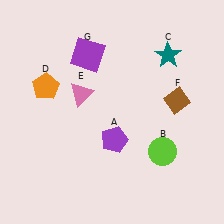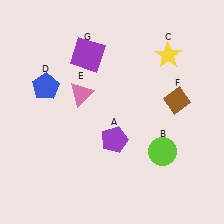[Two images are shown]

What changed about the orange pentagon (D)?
In Image 1, D is orange. In Image 2, it changed to blue.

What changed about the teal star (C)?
In Image 1, C is teal. In Image 2, it changed to yellow.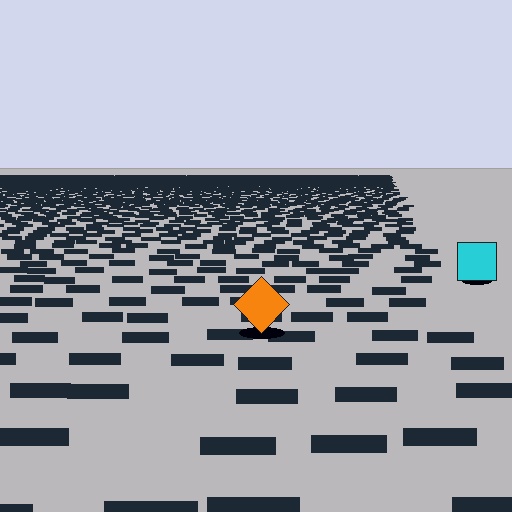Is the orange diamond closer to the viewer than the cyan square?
Yes. The orange diamond is closer — you can tell from the texture gradient: the ground texture is coarser near it.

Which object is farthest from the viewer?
The cyan square is farthest from the viewer. It appears smaller and the ground texture around it is denser.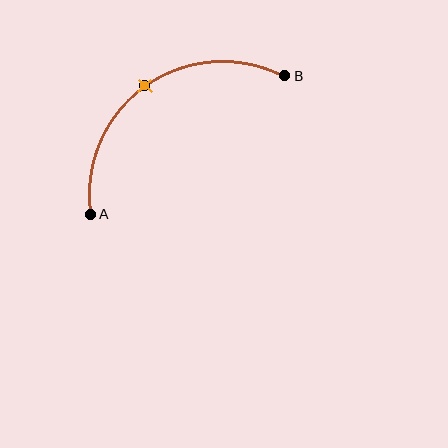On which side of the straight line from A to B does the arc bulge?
The arc bulges above and to the left of the straight line connecting A and B.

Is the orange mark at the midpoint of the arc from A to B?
Yes. The orange mark lies on the arc at equal arc-length from both A and B — it is the arc midpoint.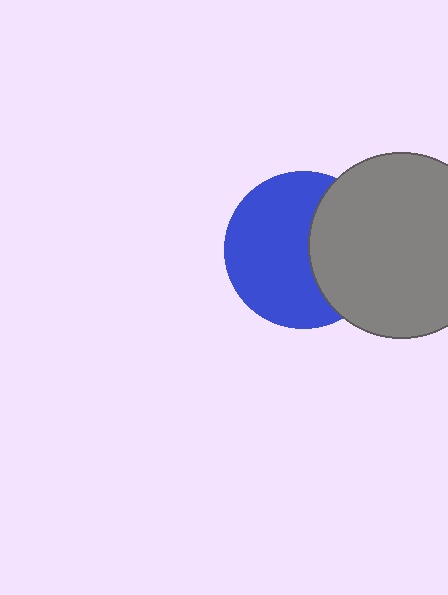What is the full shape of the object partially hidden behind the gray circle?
The partially hidden object is a blue circle.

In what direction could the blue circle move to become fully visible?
The blue circle could move left. That would shift it out from behind the gray circle entirely.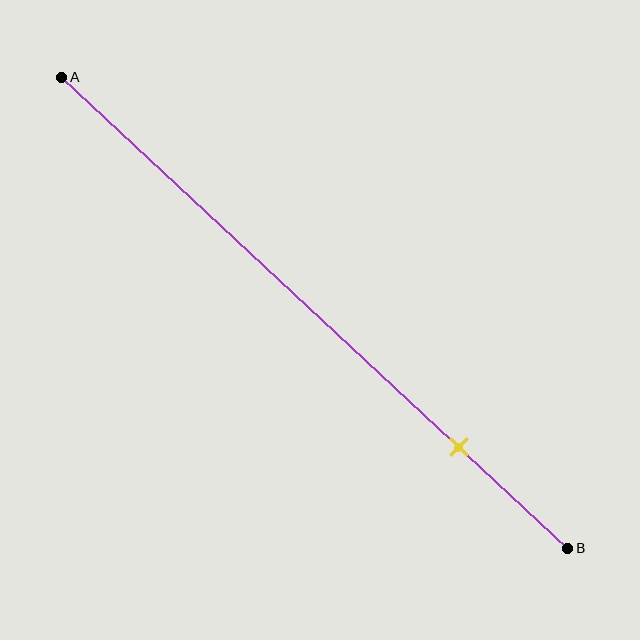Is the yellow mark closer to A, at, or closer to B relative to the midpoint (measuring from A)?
The yellow mark is closer to point B than the midpoint of segment AB.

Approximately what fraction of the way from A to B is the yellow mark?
The yellow mark is approximately 80% of the way from A to B.